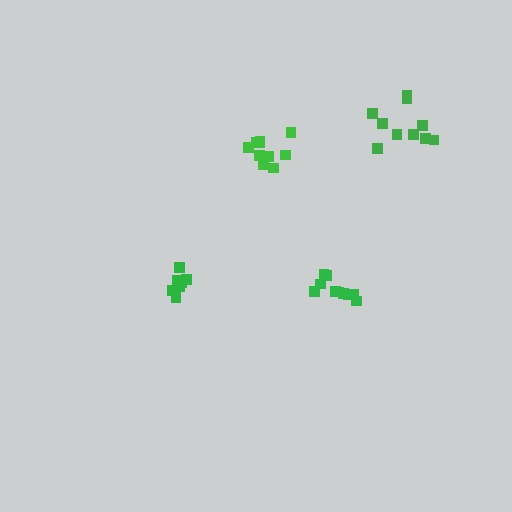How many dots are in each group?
Group 1: 7 dots, Group 2: 10 dots, Group 3: 10 dots, Group 4: 10 dots (37 total).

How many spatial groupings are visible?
There are 4 spatial groupings.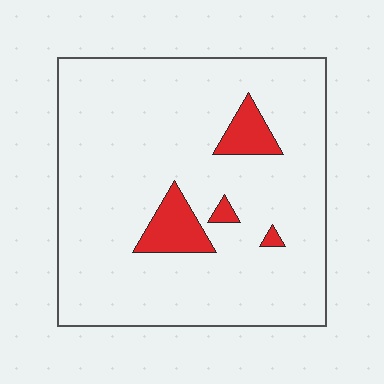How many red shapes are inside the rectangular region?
4.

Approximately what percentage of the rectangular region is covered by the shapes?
Approximately 10%.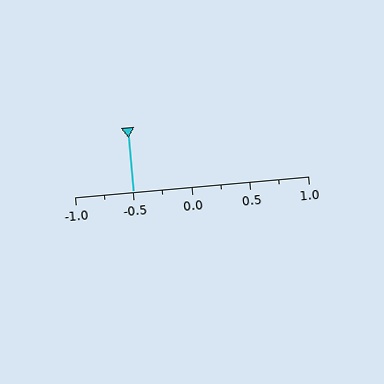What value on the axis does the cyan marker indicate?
The marker indicates approximately -0.5.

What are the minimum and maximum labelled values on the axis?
The axis runs from -1.0 to 1.0.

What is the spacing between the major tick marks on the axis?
The major ticks are spaced 0.5 apart.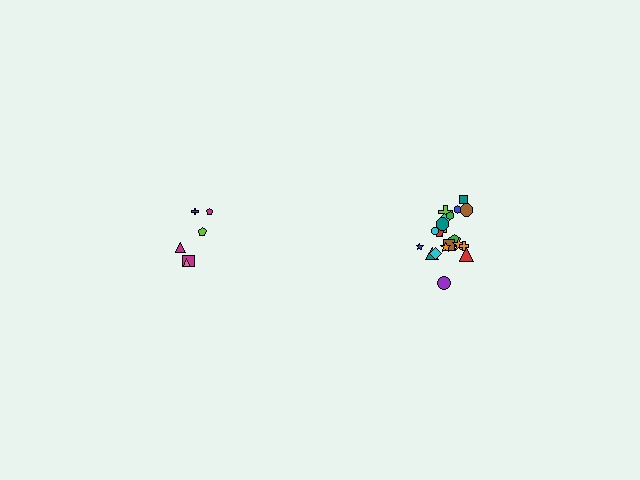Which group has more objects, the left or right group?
The right group.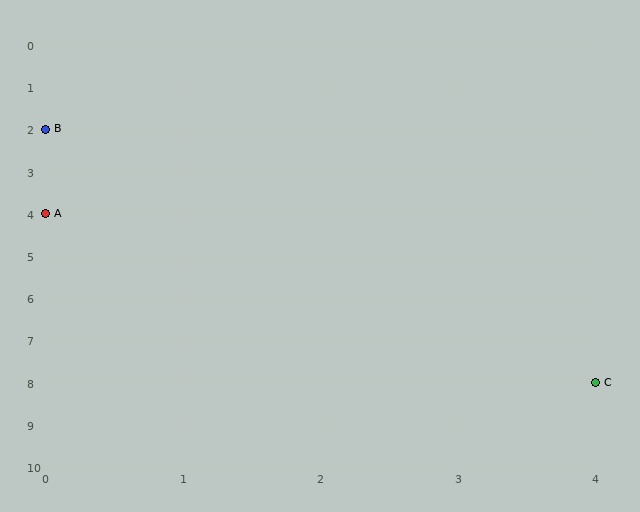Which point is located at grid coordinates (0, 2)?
Point B is at (0, 2).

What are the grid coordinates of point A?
Point A is at grid coordinates (0, 4).